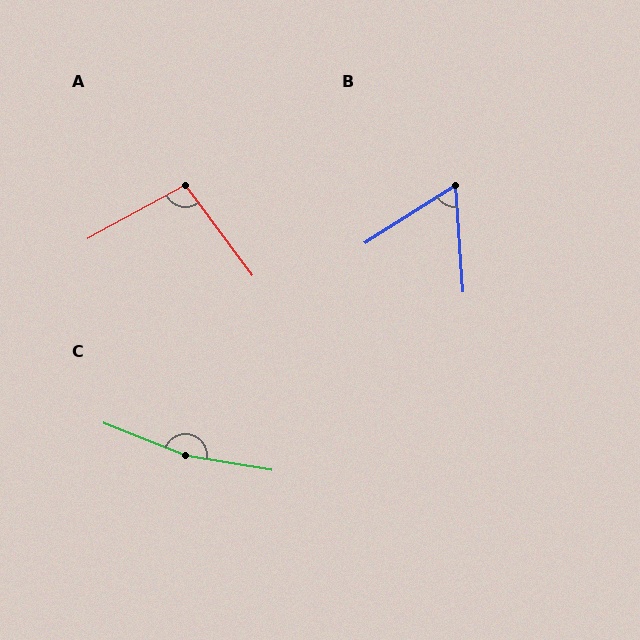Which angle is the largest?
C, at approximately 168 degrees.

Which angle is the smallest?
B, at approximately 61 degrees.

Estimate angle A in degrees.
Approximately 98 degrees.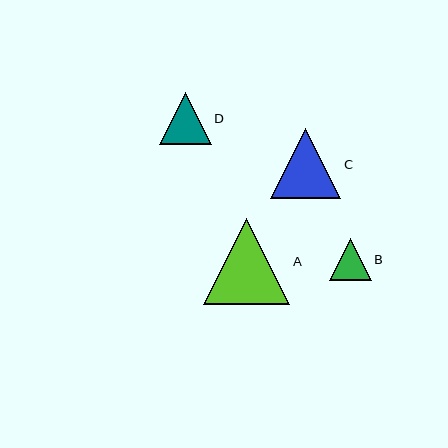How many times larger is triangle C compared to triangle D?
Triangle C is approximately 1.4 times the size of triangle D.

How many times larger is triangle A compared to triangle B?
Triangle A is approximately 2.0 times the size of triangle B.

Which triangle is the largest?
Triangle A is the largest with a size of approximately 86 pixels.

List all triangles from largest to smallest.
From largest to smallest: A, C, D, B.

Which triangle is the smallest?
Triangle B is the smallest with a size of approximately 42 pixels.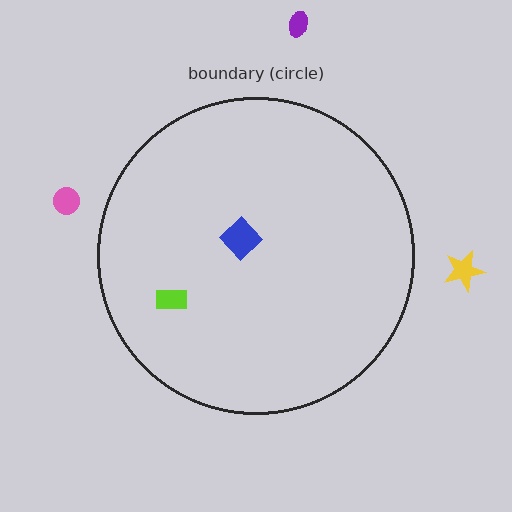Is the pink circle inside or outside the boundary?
Outside.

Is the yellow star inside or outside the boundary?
Outside.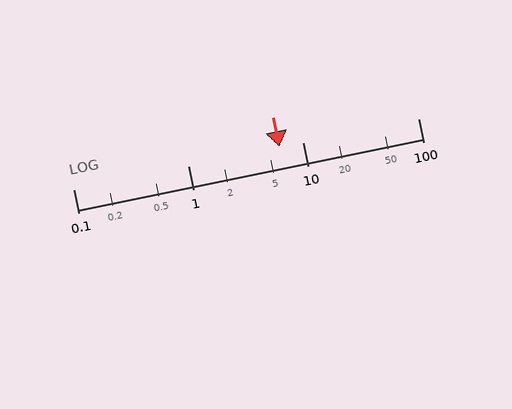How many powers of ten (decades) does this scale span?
The scale spans 3 decades, from 0.1 to 100.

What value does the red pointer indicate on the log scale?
The pointer indicates approximately 6.2.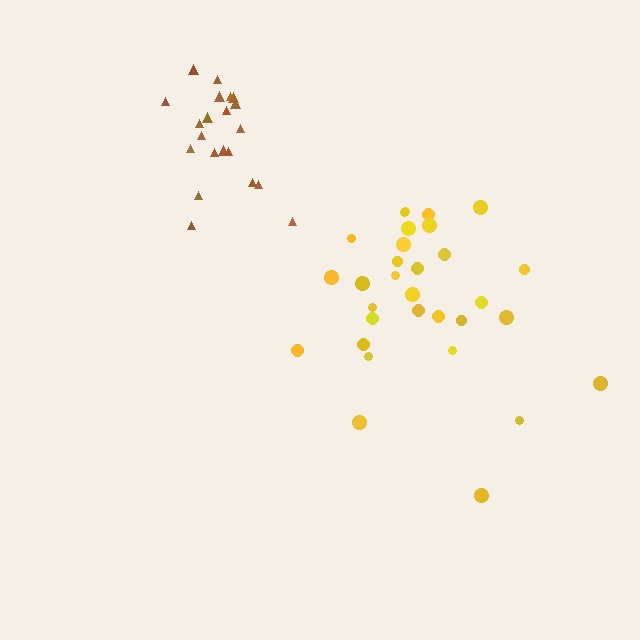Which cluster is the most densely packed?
Brown.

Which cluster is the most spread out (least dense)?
Yellow.